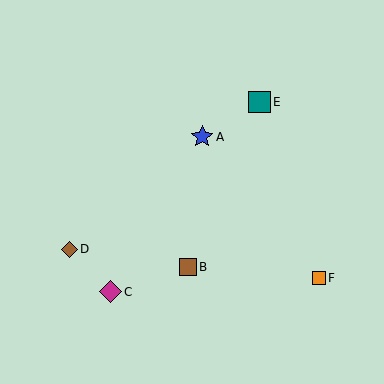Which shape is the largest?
The magenta diamond (labeled C) is the largest.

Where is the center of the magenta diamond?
The center of the magenta diamond is at (110, 292).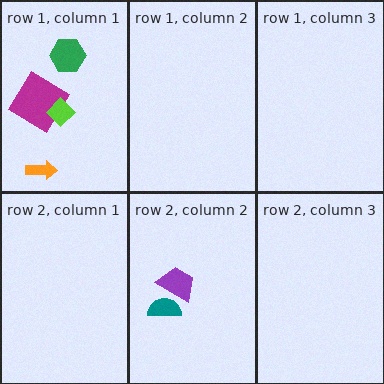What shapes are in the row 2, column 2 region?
The purple trapezoid, the teal semicircle.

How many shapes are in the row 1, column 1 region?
4.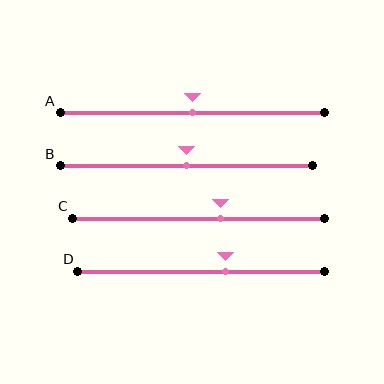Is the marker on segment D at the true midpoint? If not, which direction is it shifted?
No, the marker on segment D is shifted to the right by about 10% of the segment length.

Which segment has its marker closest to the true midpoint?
Segment A has its marker closest to the true midpoint.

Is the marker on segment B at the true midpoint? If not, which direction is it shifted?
Yes, the marker on segment B is at the true midpoint.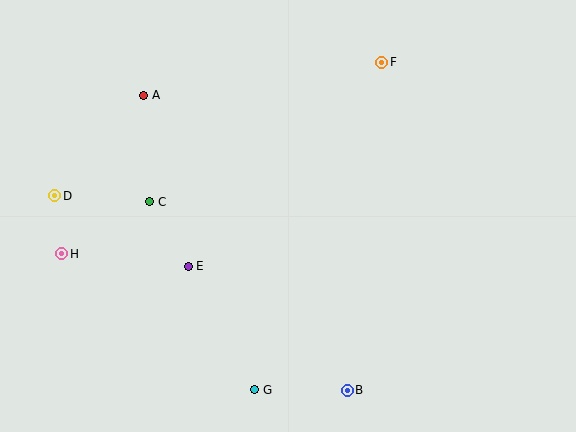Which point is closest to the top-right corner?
Point F is closest to the top-right corner.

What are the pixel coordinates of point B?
Point B is at (347, 390).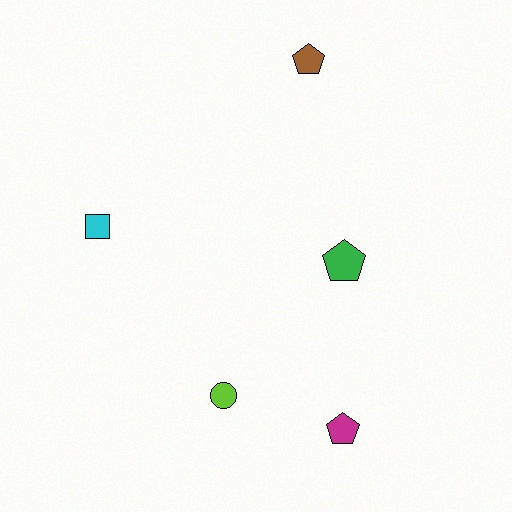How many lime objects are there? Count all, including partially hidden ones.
There is 1 lime object.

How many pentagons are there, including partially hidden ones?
There are 3 pentagons.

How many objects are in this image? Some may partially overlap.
There are 5 objects.